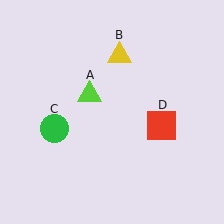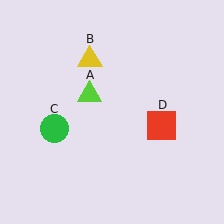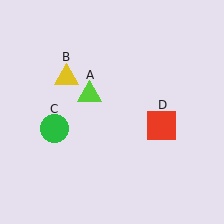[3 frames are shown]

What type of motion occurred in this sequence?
The yellow triangle (object B) rotated counterclockwise around the center of the scene.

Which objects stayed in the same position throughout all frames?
Lime triangle (object A) and green circle (object C) and red square (object D) remained stationary.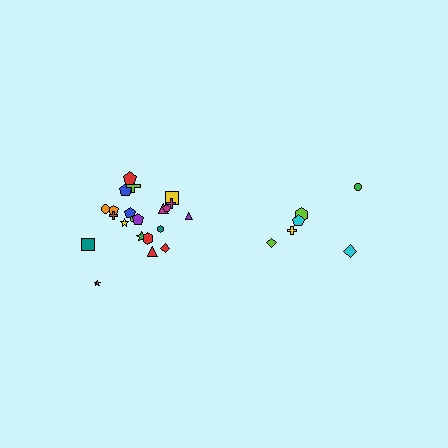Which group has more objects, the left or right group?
The left group.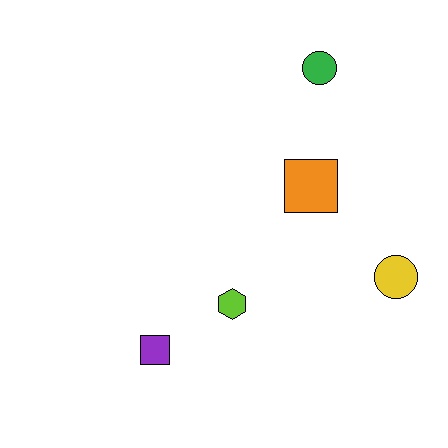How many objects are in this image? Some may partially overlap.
There are 5 objects.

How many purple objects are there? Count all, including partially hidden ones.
There is 1 purple object.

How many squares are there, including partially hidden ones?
There are 2 squares.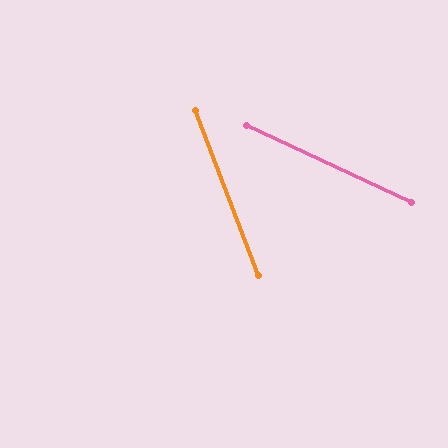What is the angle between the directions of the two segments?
Approximately 44 degrees.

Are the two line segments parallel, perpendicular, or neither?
Neither parallel nor perpendicular — they differ by about 44°.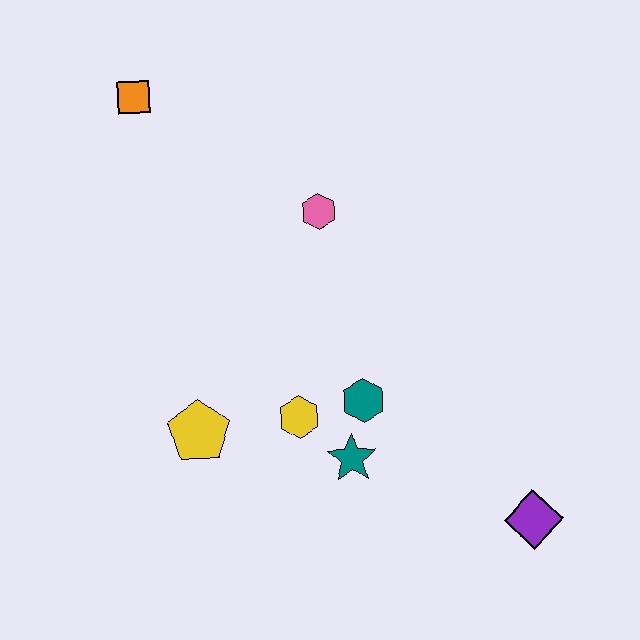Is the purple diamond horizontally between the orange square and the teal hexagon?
No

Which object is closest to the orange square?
The pink hexagon is closest to the orange square.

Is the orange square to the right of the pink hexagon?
No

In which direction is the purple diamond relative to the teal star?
The purple diamond is to the right of the teal star.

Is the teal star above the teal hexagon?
No